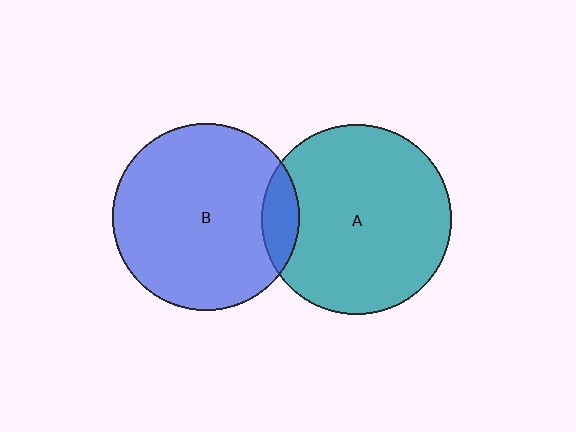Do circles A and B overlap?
Yes.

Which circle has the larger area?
Circle A (teal).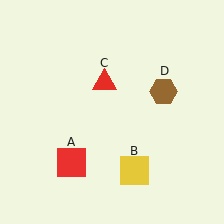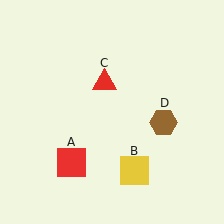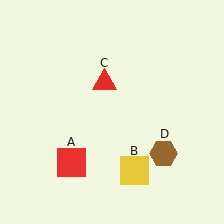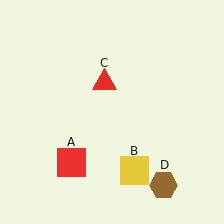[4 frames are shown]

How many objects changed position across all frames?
1 object changed position: brown hexagon (object D).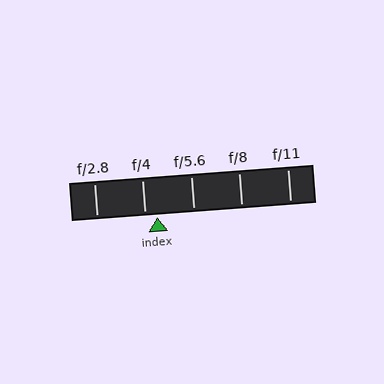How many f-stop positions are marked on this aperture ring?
There are 5 f-stop positions marked.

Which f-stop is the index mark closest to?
The index mark is closest to f/4.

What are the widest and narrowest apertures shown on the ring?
The widest aperture shown is f/2.8 and the narrowest is f/11.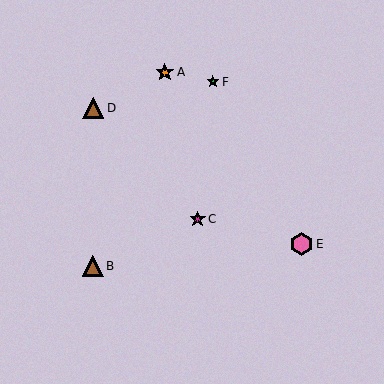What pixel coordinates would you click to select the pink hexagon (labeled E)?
Click at (302, 244) to select the pink hexagon E.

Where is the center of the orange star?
The center of the orange star is at (165, 72).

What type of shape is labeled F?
Shape F is a green star.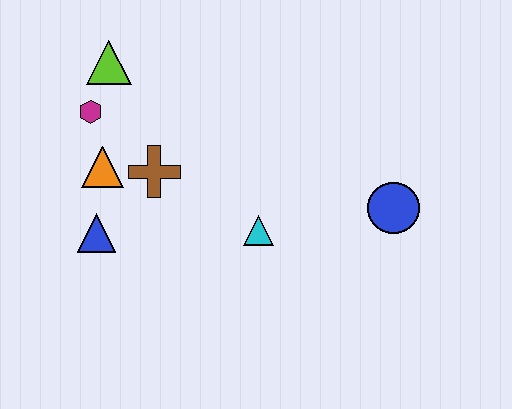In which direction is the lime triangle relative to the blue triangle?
The lime triangle is above the blue triangle.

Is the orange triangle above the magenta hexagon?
No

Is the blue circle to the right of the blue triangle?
Yes